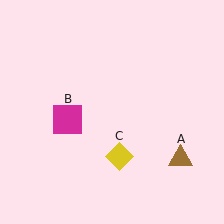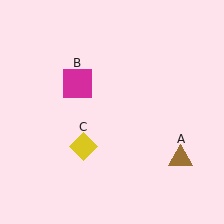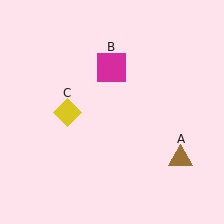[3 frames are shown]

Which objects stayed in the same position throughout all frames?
Brown triangle (object A) remained stationary.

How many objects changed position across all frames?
2 objects changed position: magenta square (object B), yellow diamond (object C).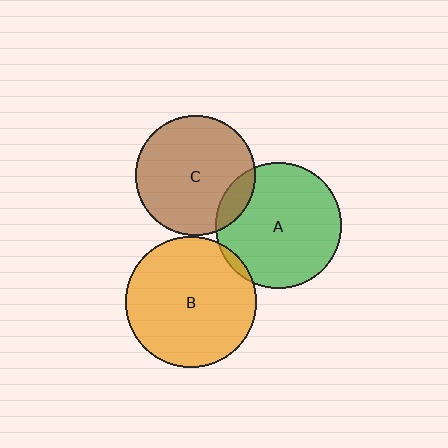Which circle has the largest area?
Circle B (orange).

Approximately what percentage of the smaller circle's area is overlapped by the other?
Approximately 5%.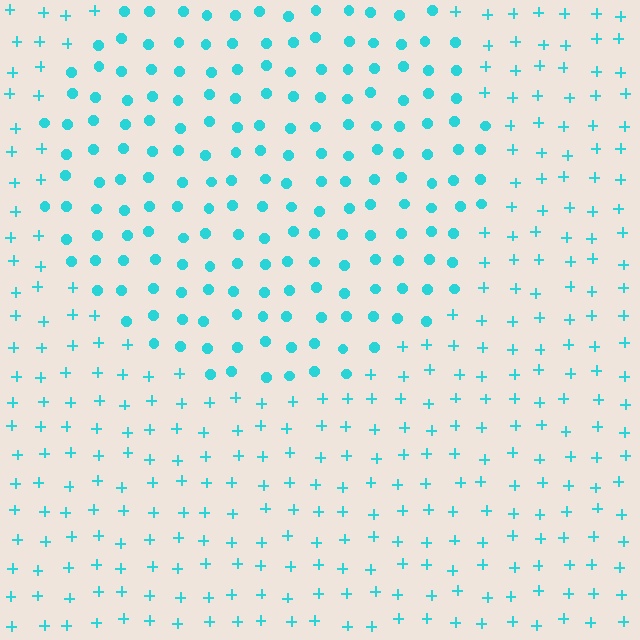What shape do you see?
I see a circle.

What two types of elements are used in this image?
The image uses circles inside the circle region and plus signs outside it.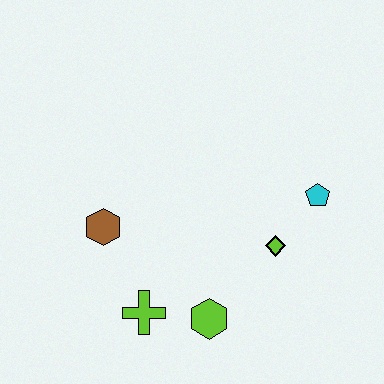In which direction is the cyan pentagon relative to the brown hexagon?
The cyan pentagon is to the right of the brown hexagon.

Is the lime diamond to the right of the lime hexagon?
Yes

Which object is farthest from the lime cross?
The cyan pentagon is farthest from the lime cross.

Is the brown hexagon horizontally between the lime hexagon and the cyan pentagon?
No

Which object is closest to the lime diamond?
The cyan pentagon is closest to the lime diamond.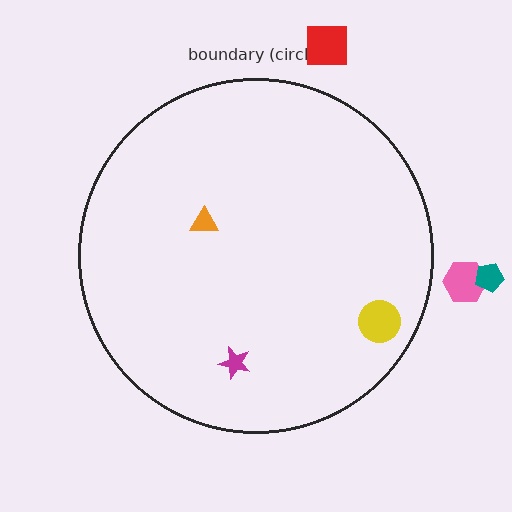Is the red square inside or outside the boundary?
Outside.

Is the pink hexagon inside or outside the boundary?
Outside.